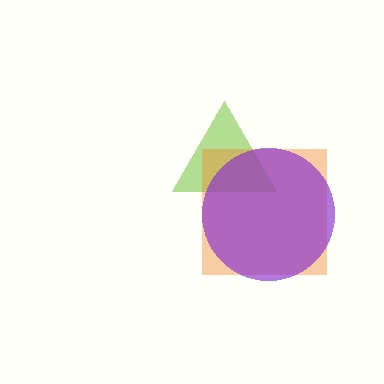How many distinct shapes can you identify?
There are 3 distinct shapes: a lime triangle, an orange square, a purple circle.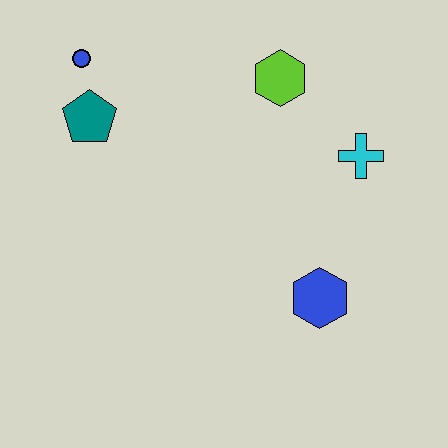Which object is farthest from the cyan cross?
The blue circle is farthest from the cyan cross.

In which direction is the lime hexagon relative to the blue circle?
The lime hexagon is to the right of the blue circle.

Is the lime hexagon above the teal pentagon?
Yes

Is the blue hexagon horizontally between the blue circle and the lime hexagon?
No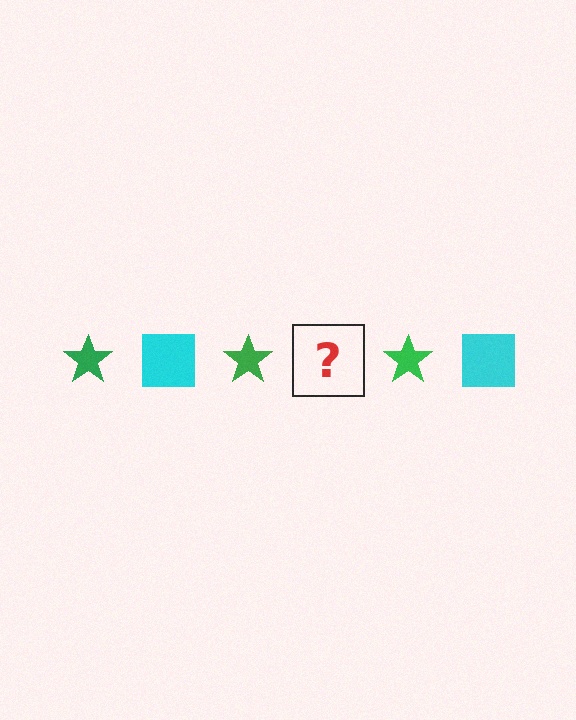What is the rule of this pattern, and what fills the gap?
The rule is that the pattern alternates between green star and cyan square. The gap should be filled with a cyan square.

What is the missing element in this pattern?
The missing element is a cyan square.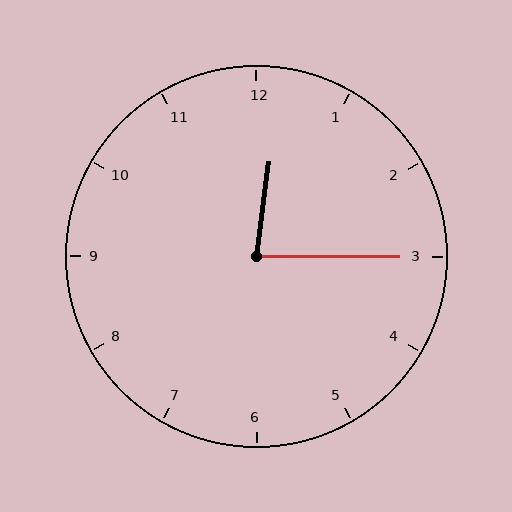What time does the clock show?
12:15.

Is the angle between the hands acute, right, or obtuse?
It is acute.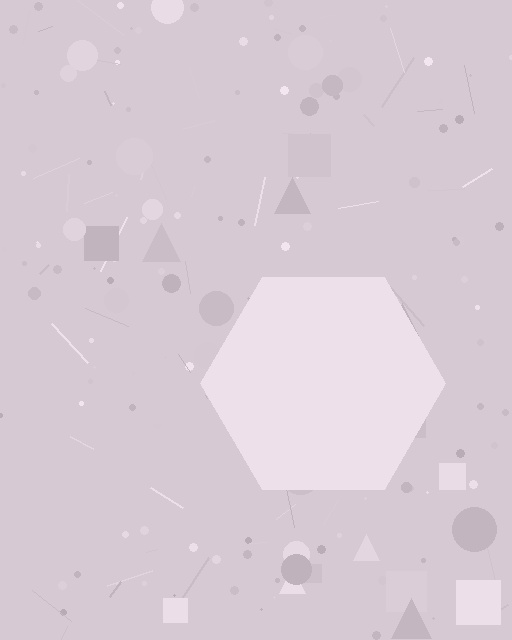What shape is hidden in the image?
A hexagon is hidden in the image.